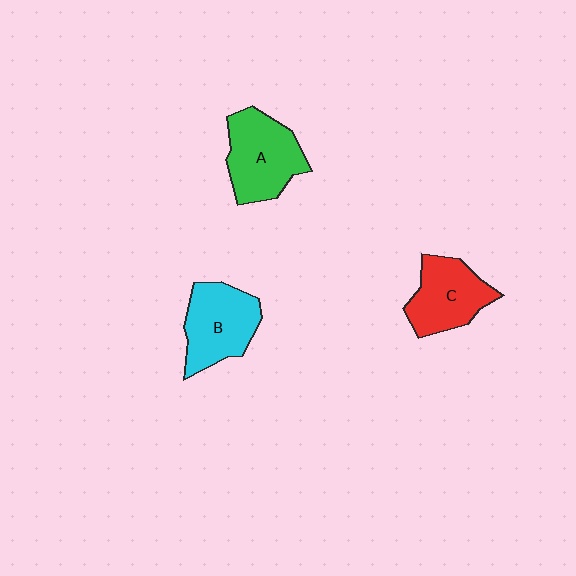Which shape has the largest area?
Shape A (green).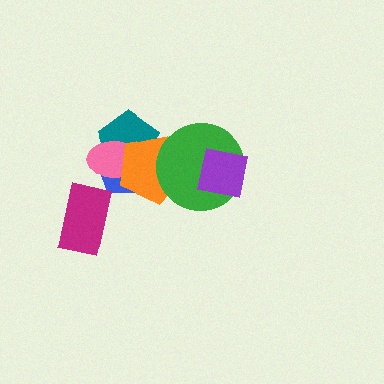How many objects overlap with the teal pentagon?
3 objects overlap with the teal pentagon.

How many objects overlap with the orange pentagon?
4 objects overlap with the orange pentagon.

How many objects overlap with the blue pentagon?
4 objects overlap with the blue pentagon.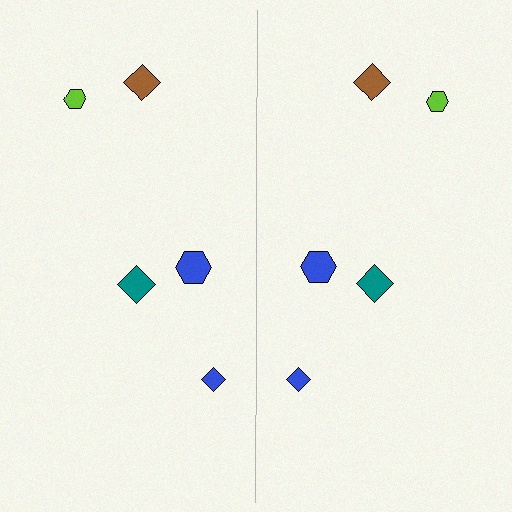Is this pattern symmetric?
Yes, this pattern has bilateral (reflection) symmetry.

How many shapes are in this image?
There are 10 shapes in this image.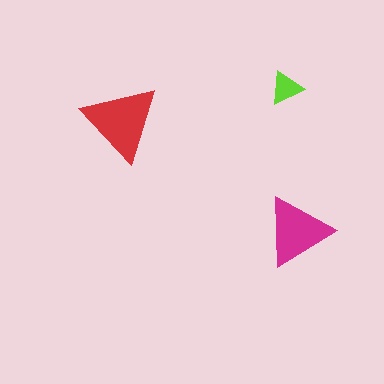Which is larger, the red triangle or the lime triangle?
The red one.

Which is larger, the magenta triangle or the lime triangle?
The magenta one.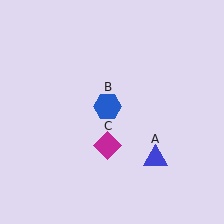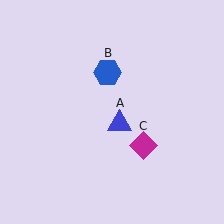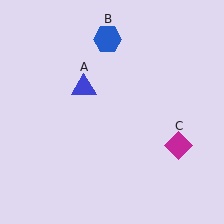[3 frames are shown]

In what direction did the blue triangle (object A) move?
The blue triangle (object A) moved up and to the left.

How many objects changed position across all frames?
3 objects changed position: blue triangle (object A), blue hexagon (object B), magenta diamond (object C).